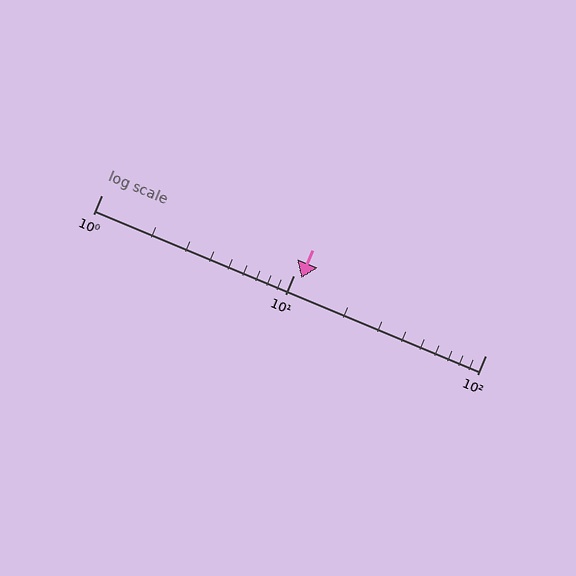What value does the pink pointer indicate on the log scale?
The pointer indicates approximately 11.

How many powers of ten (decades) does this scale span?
The scale spans 2 decades, from 1 to 100.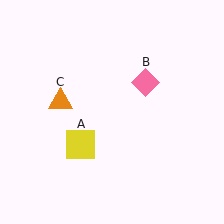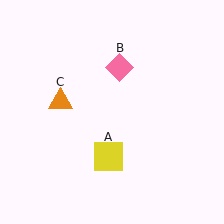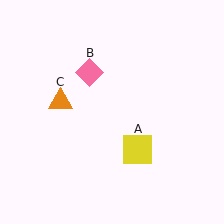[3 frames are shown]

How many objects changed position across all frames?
2 objects changed position: yellow square (object A), pink diamond (object B).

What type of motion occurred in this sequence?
The yellow square (object A), pink diamond (object B) rotated counterclockwise around the center of the scene.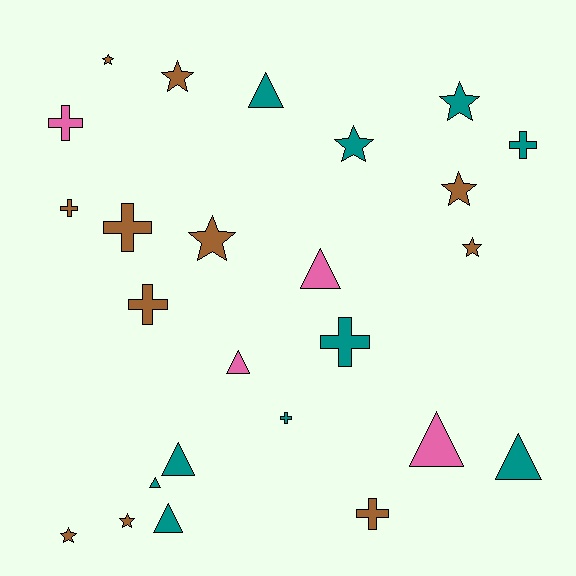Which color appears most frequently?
Brown, with 11 objects.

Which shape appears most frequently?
Star, with 9 objects.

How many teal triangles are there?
There are 5 teal triangles.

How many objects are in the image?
There are 25 objects.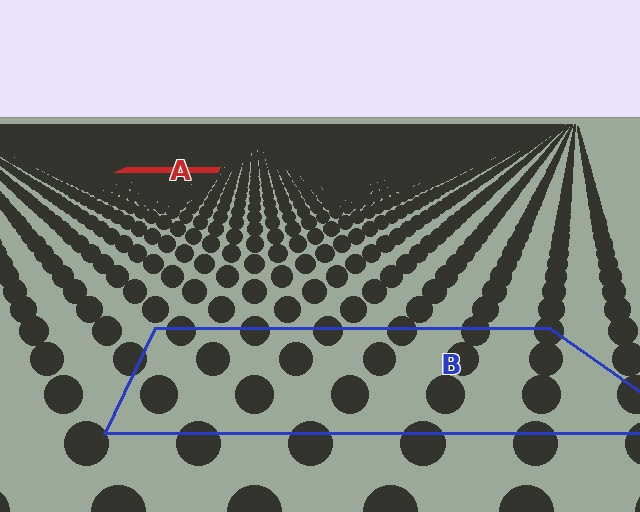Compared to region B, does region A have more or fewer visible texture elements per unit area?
Region A has more texture elements per unit area — they are packed more densely because it is farther away.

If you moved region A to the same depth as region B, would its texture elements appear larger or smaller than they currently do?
They would appear larger. At a closer depth, the same texture elements are projected at a bigger on-screen size.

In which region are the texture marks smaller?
The texture marks are smaller in region A, because it is farther away.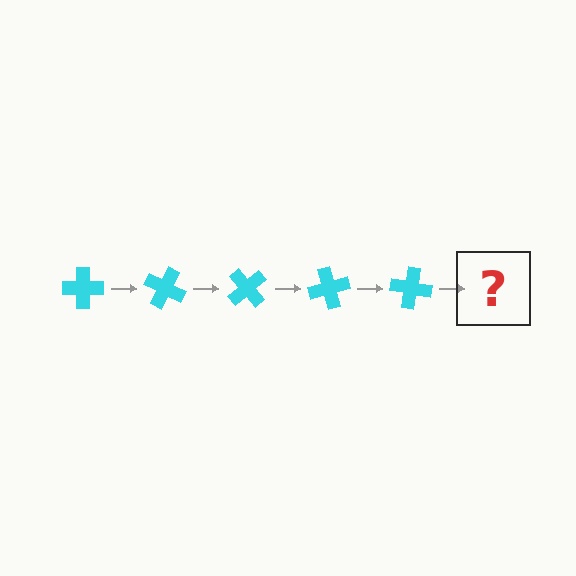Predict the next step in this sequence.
The next step is a cyan cross rotated 125 degrees.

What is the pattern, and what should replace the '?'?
The pattern is that the cross rotates 25 degrees each step. The '?' should be a cyan cross rotated 125 degrees.